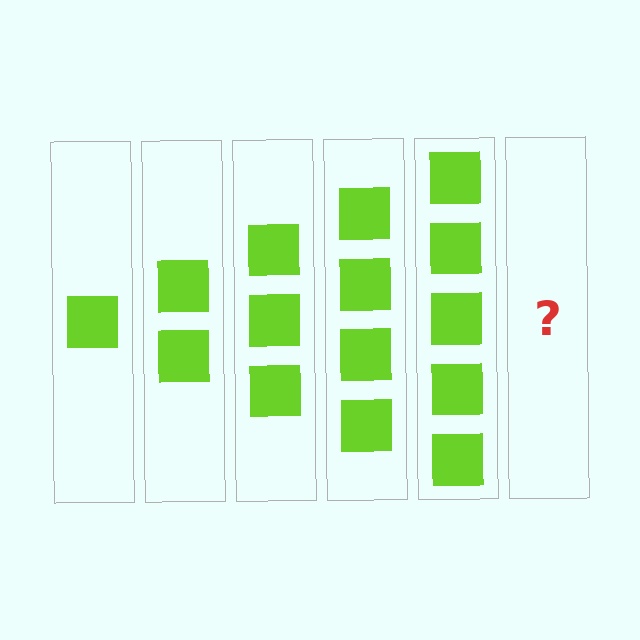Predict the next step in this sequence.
The next step is 6 squares.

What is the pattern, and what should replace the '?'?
The pattern is that each step adds one more square. The '?' should be 6 squares.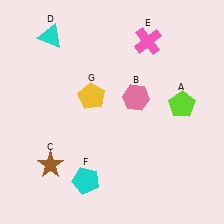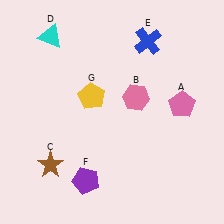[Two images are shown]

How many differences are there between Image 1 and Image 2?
There are 3 differences between the two images.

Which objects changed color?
A changed from lime to pink. E changed from pink to blue. F changed from cyan to purple.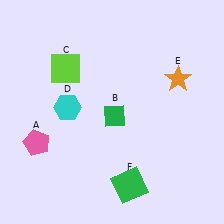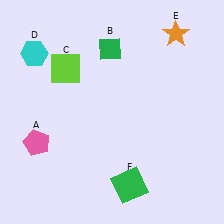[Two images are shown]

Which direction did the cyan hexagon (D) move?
The cyan hexagon (D) moved up.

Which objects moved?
The objects that moved are: the green diamond (B), the cyan hexagon (D), the orange star (E).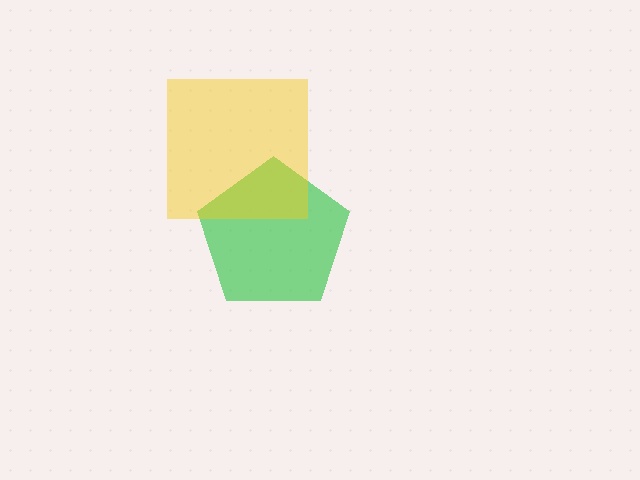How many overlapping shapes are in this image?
There are 2 overlapping shapes in the image.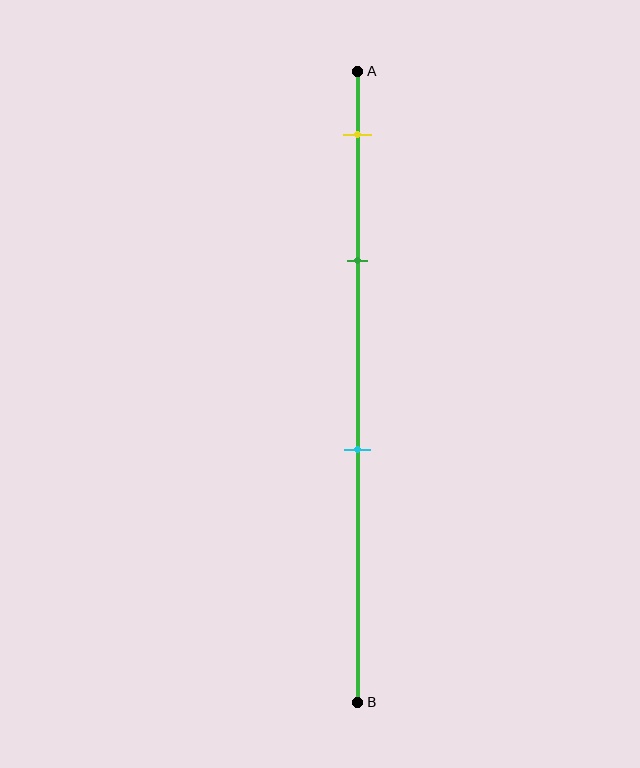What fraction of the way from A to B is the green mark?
The green mark is approximately 30% (0.3) of the way from A to B.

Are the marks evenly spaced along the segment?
No, the marks are not evenly spaced.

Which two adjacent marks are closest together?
The yellow and green marks are the closest adjacent pair.